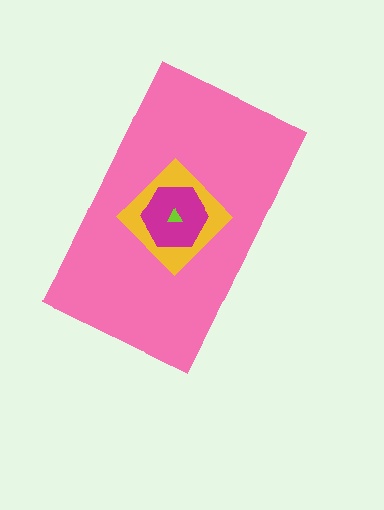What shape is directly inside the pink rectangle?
The yellow diamond.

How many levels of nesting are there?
4.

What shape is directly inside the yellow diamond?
The magenta hexagon.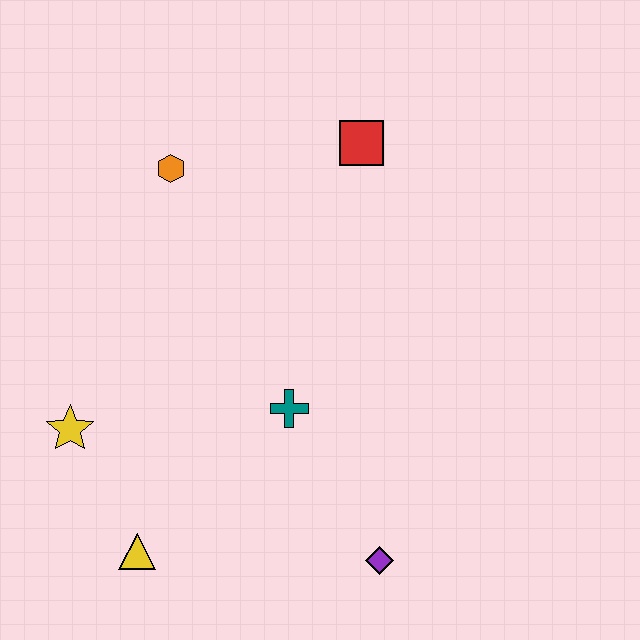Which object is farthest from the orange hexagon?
The purple diamond is farthest from the orange hexagon.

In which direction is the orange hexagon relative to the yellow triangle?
The orange hexagon is above the yellow triangle.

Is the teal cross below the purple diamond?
No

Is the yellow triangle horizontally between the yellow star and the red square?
Yes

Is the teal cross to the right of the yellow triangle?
Yes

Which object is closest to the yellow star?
The yellow triangle is closest to the yellow star.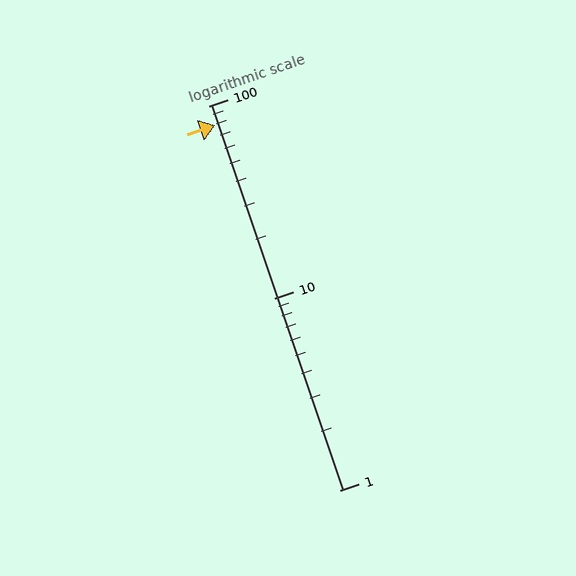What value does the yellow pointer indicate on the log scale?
The pointer indicates approximately 79.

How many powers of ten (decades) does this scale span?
The scale spans 2 decades, from 1 to 100.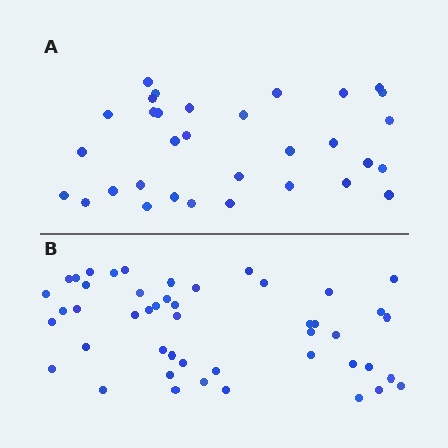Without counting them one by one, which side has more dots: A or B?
Region B (the bottom region) has more dots.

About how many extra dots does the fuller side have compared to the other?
Region B has approximately 15 more dots than region A.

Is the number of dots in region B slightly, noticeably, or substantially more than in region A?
Region B has substantially more. The ratio is roughly 1.5 to 1.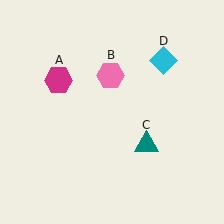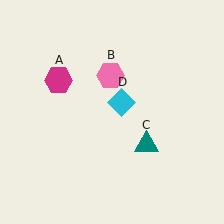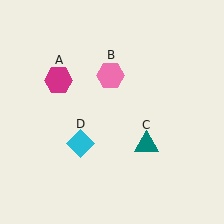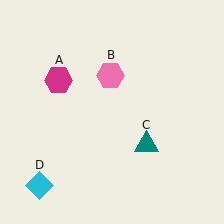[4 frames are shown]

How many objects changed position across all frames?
1 object changed position: cyan diamond (object D).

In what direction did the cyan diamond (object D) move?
The cyan diamond (object D) moved down and to the left.